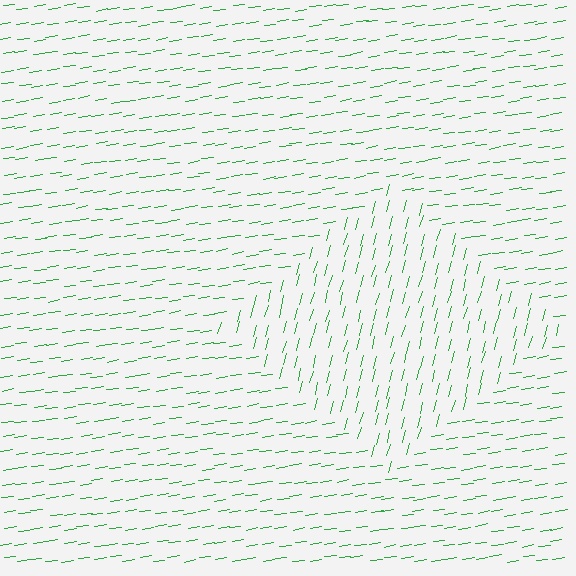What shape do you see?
I see a diamond.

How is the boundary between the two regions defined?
The boundary is defined purely by a change in line orientation (approximately 66 degrees difference). All lines are the same color and thickness.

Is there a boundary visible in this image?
Yes, there is a texture boundary formed by a change in line orientation.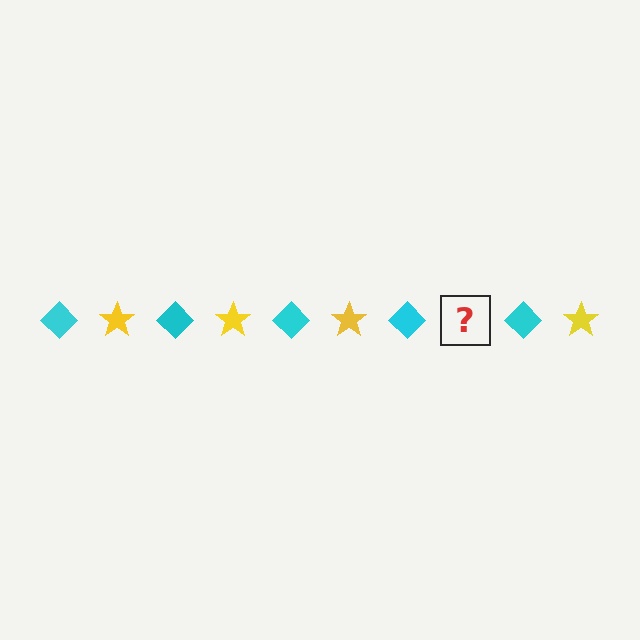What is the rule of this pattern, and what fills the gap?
The rule is that the pattern alternates between cyan diamond and yellow star. The gap should be filled with a yellow star.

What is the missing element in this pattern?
The missing element is a yellow star.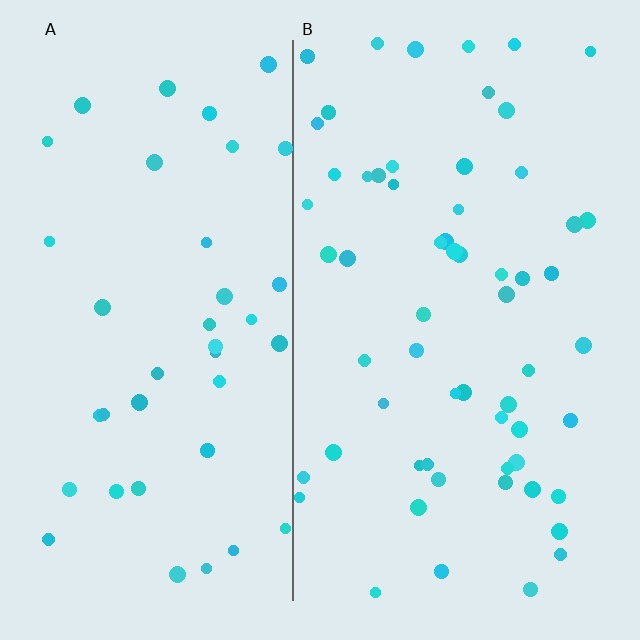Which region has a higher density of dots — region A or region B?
B (the right).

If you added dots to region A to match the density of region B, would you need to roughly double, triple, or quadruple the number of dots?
Approximately double.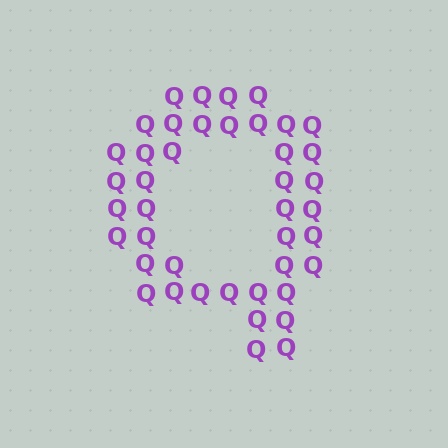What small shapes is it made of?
It is made of small letter Q's.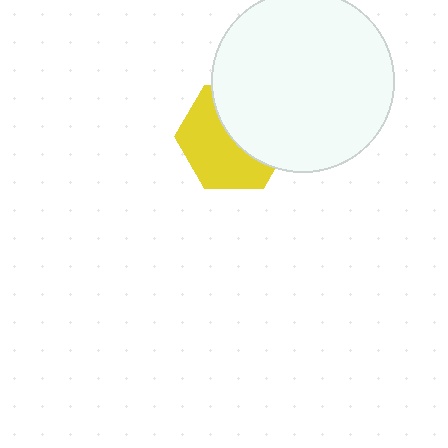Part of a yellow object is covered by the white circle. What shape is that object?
It is a hexagon.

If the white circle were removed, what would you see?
You would see the complete yellow hexagon.